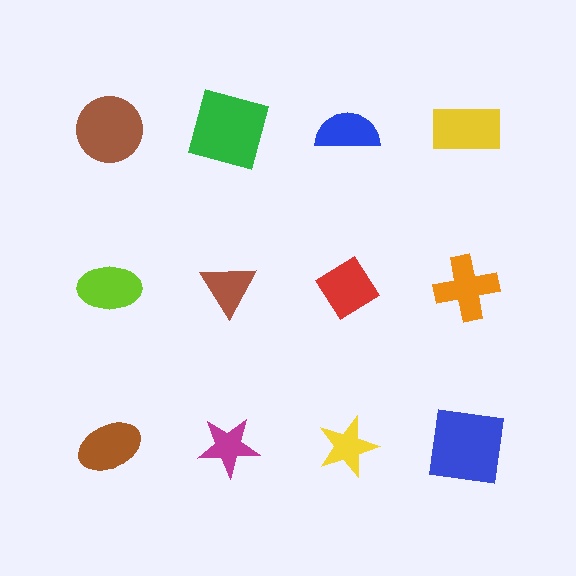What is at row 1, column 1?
A brown circle.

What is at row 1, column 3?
A blue semicircle.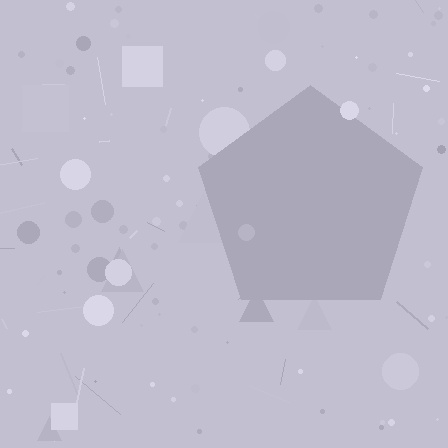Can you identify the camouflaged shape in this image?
The camouflaged shape is a pentagon.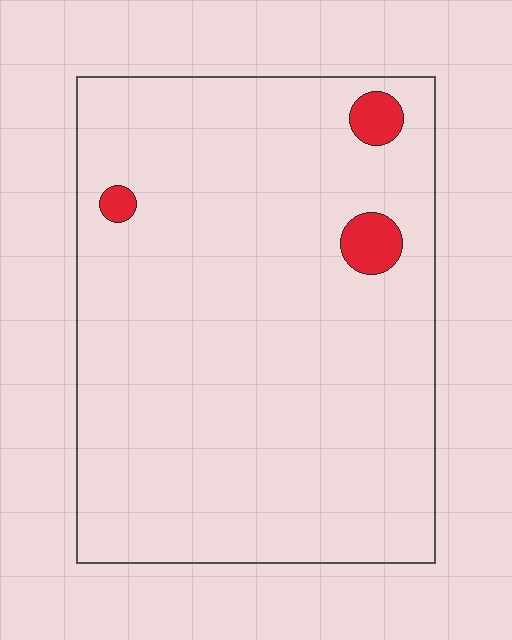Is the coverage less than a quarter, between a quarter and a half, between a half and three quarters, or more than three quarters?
Less than a quarter.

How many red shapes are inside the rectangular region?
3.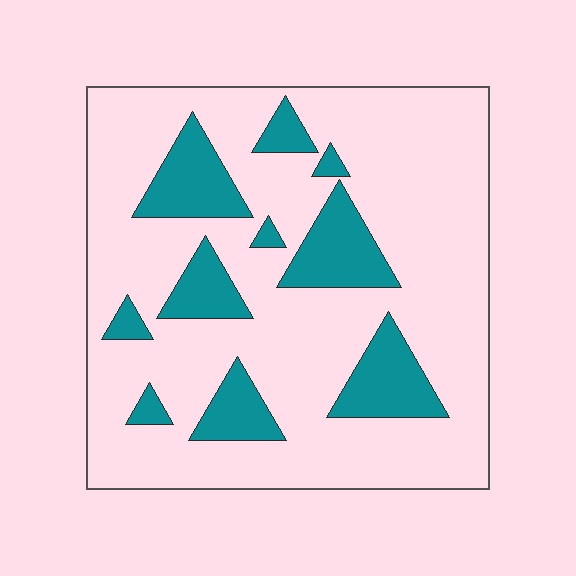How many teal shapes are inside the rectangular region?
10.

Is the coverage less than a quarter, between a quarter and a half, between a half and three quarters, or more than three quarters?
Less than a quarter.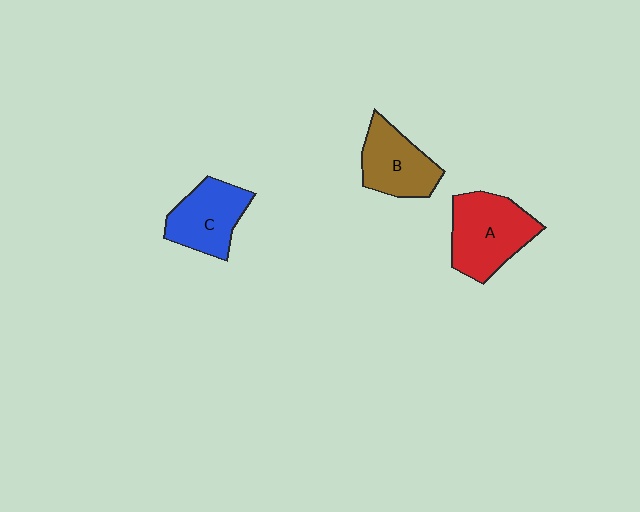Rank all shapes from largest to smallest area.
From largest to smallest: A (red), C (blue), B (brown).